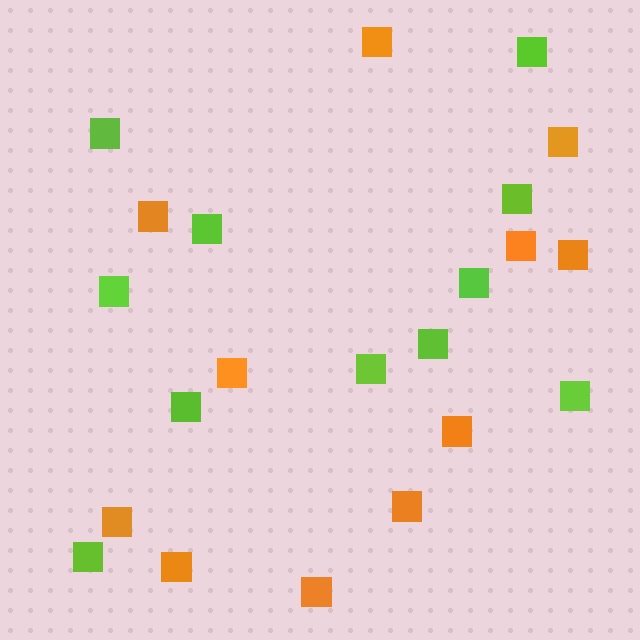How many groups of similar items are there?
There are 2 groups: one group of lime squares (11) and one group of orange squares (11).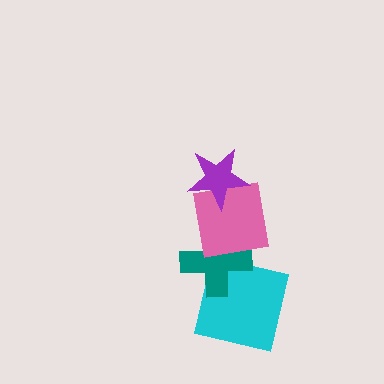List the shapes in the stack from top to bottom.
From top to bottom: the purple star, the pink square, the teal cross, the cyan square.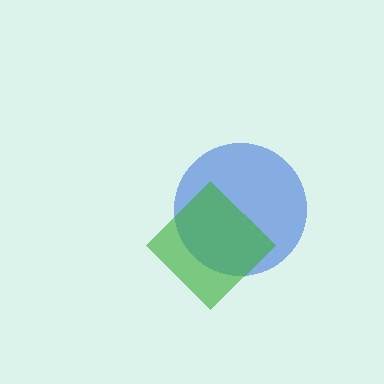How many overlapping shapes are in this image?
There are 2 overlapping shapes in the image.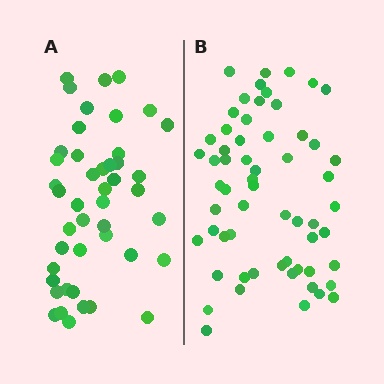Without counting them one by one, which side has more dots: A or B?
Region B (the right region) has more dots.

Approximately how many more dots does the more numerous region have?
Region B has approximately 15 more dots than region A.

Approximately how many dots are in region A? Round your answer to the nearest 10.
About 40 dots. (The exact count is 45, which rounds to 40.)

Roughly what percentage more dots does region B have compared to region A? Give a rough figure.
About 35% more.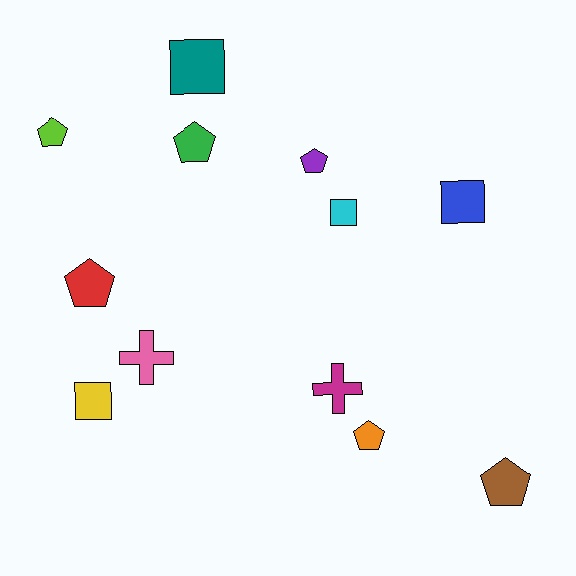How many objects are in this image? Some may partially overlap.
There are 12 objects.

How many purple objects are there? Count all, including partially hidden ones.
There is 1 purple object.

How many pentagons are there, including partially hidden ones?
There are 6 pentagons.